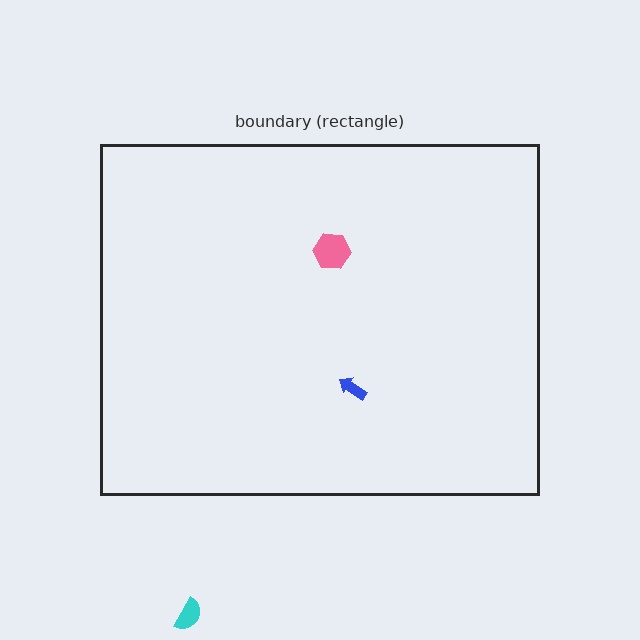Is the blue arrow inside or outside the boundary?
Inside.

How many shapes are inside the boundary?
2 inside, 1 outside.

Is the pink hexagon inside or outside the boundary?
Inside.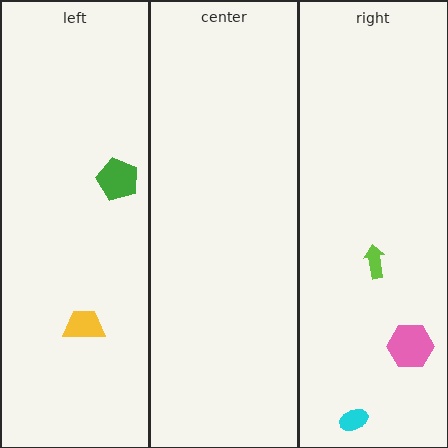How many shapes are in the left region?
2.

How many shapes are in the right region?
3.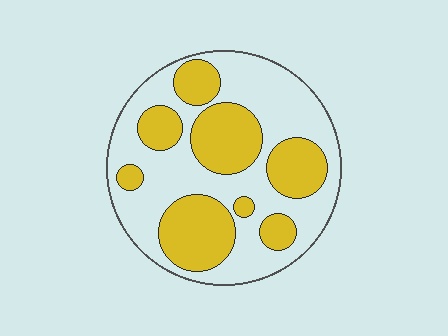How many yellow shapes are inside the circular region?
8.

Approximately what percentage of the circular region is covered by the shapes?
Approximately 40%.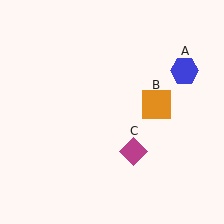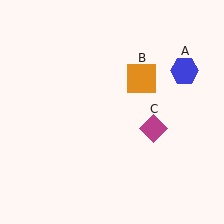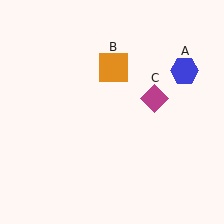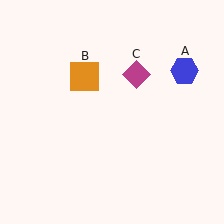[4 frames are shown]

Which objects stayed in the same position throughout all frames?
Blue hexagon (object A) remained stationary.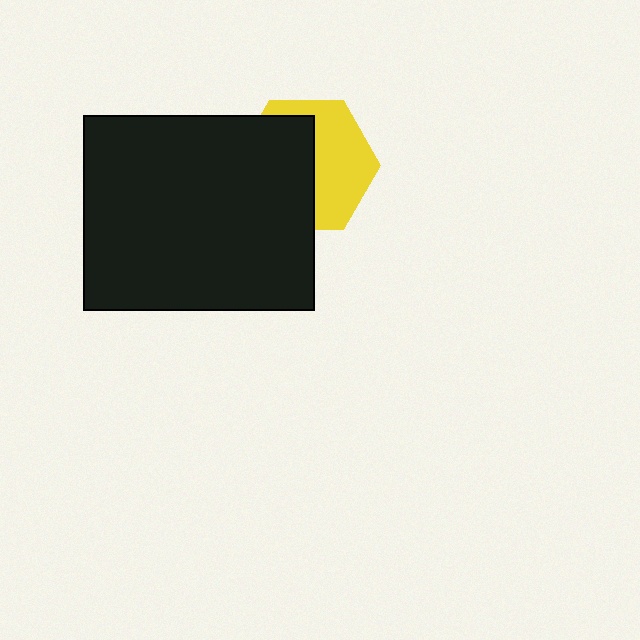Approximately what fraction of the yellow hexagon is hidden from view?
Roughly 53% of the yellow hexagon is hidden behind the black rectangle.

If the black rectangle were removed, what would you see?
You would see the complete yellow hexagon.